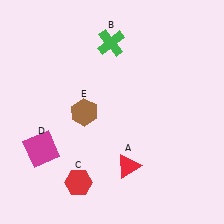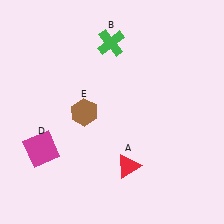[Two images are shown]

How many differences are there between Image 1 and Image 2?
There is 1 difference between the two images.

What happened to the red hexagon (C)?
The red hexagon (C) was removed in Image 2. It was in the bottom-left area of Image 1.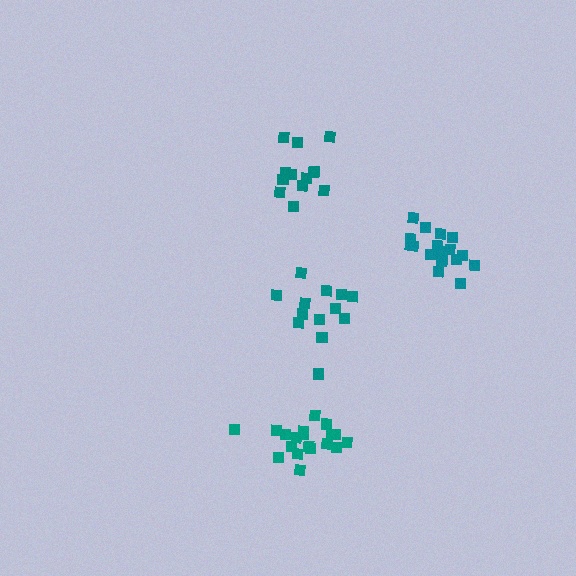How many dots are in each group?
Group 1: 13 dots, Group 2: 13 dots, Group 3: 19 dots, Group 4: 19 dots (64 total).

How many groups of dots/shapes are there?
There are 4 groups.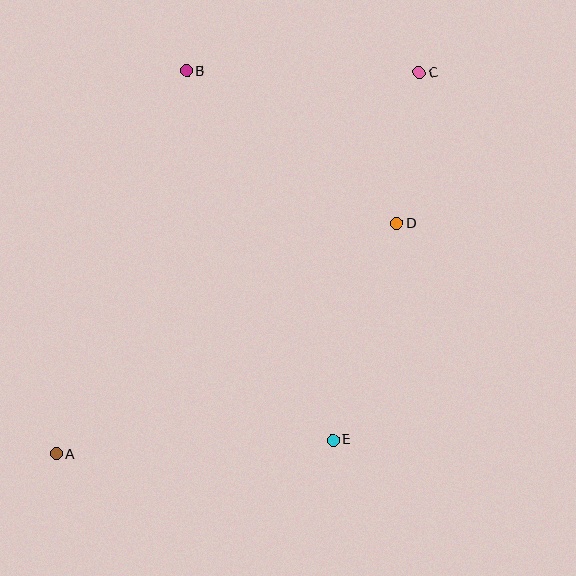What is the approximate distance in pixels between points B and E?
The distance between B and E is approximately 397 pixels.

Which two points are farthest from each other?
Points A and C are farthest from each other.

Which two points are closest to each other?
Points C and D are closest to each other.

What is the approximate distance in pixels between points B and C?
The distance between B and C is approximately 233 pixels.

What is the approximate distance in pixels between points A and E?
The distance between A and E is approximately 277 pixels.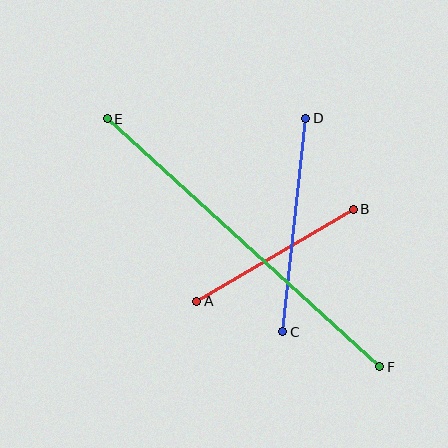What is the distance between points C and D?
The distance is approximately 215 pixels.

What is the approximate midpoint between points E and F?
The midpoint is at approximately (244, 243) pixels.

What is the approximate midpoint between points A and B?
The midpoint is at approximately (275, 255) pixels.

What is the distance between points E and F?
The distance is approximately 368 pixels.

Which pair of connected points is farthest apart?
Points E and F are farthest apart.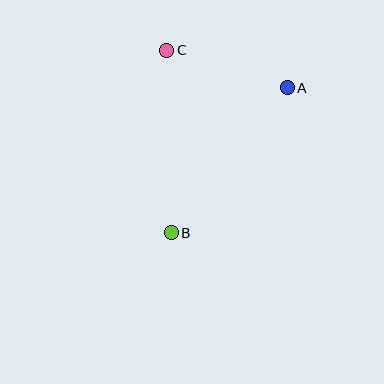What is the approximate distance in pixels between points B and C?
The distance between B and C is approximately 183 pixels.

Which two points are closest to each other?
Points A and C are closest to each other.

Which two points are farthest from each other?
Points A and B are farthest from each other.